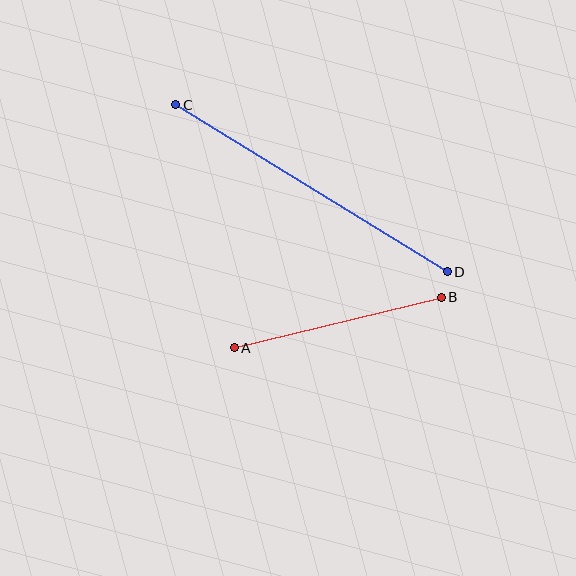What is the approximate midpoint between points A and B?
The midpoint is at approximately (338, 323) pixels.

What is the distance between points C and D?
The distance is approximately 318 pixels.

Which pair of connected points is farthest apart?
Points C and D are farthest apart.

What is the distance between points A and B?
The distance is approximately 213 pixels.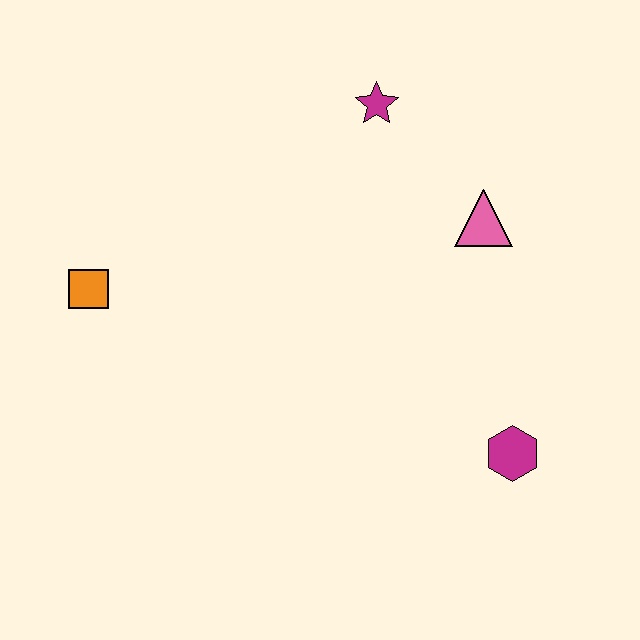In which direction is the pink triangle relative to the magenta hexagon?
The pink triangle is above the magenta hexagon.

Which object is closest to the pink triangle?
The magenta star is closest to the pink triangle.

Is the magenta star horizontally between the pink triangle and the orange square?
Yes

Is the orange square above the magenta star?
No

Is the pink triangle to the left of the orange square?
No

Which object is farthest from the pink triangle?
The orange square is farthest from the pink triangle.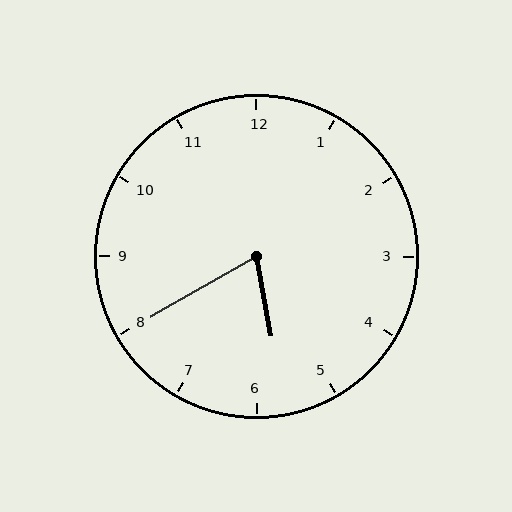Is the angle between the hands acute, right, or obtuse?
It is acute.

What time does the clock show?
5:40.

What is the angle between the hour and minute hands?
Approximately 70 degrees.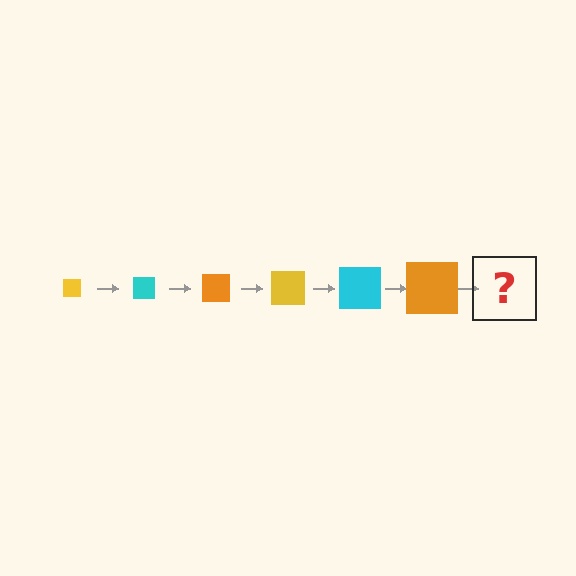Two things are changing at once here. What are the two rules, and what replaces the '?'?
The two rules are that the square grows larger each step and the color cycles through yellow, cyan, and orange. The '?' should be a yellow square, larger than the previous one.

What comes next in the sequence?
The next element should be a yellow square, larger than the previous one.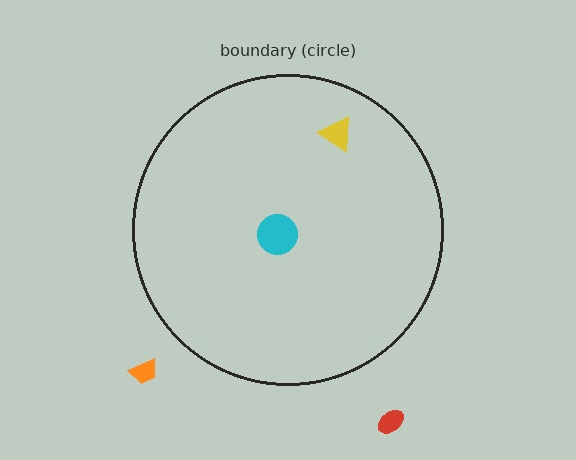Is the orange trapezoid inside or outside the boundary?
Outside.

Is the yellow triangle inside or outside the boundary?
Inside.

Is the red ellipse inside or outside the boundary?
Outside.